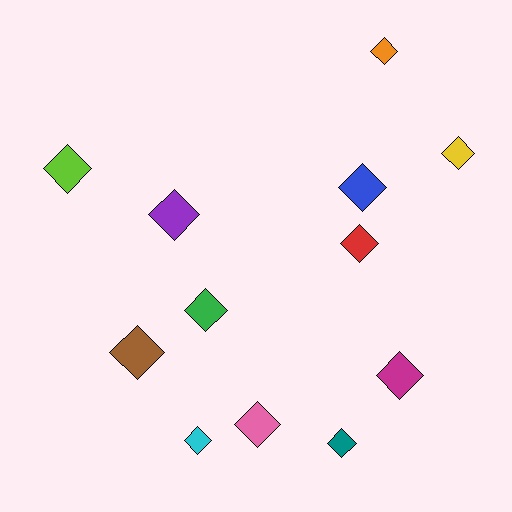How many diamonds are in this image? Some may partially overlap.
There are 12 diamonds.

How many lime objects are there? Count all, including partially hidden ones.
There is 1 lime object.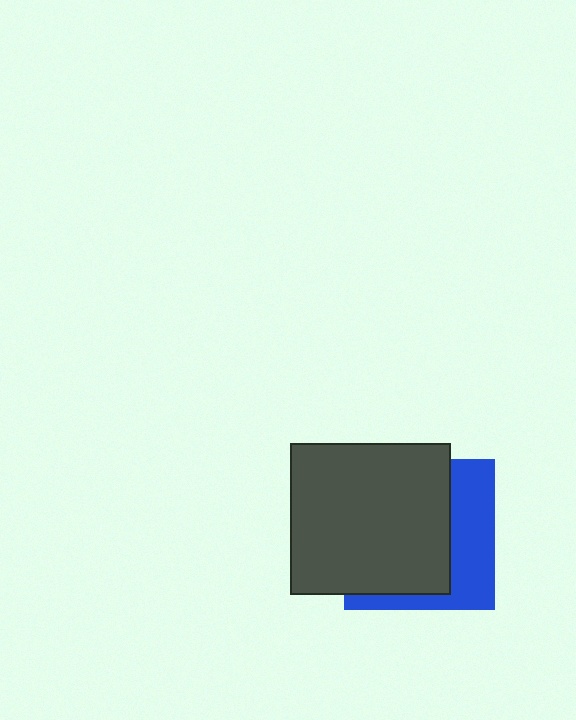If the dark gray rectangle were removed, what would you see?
You would see the complete blue square.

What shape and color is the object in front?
The object in front is a dark gray rectangle.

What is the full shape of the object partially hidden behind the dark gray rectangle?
The partially hidden object is a blue square.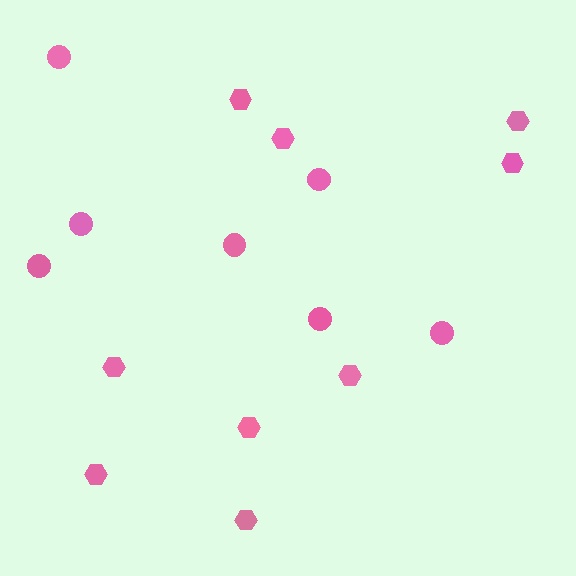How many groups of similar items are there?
There are 2 groups: one group of hexagons (9) and one group of circles (7).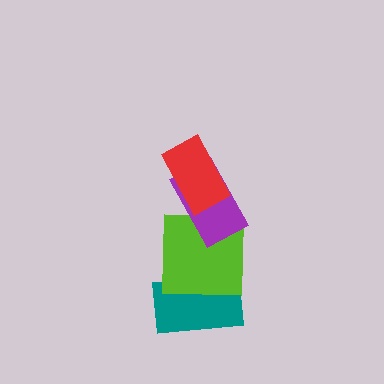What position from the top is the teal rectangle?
The teal rectangle is 4th from the top.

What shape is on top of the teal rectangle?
The lime square is on top of the teal rectangle.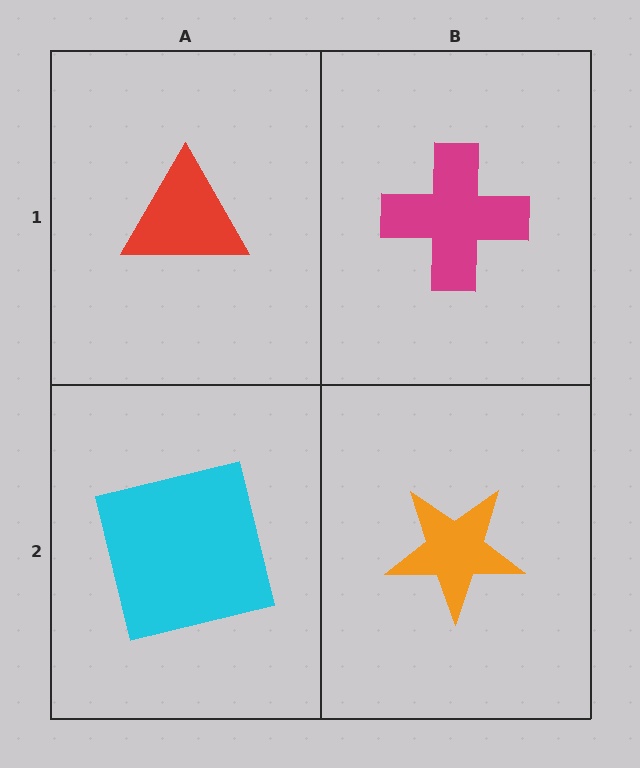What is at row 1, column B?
A magenta cross.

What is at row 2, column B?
An orange star.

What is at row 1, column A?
A red triangle.